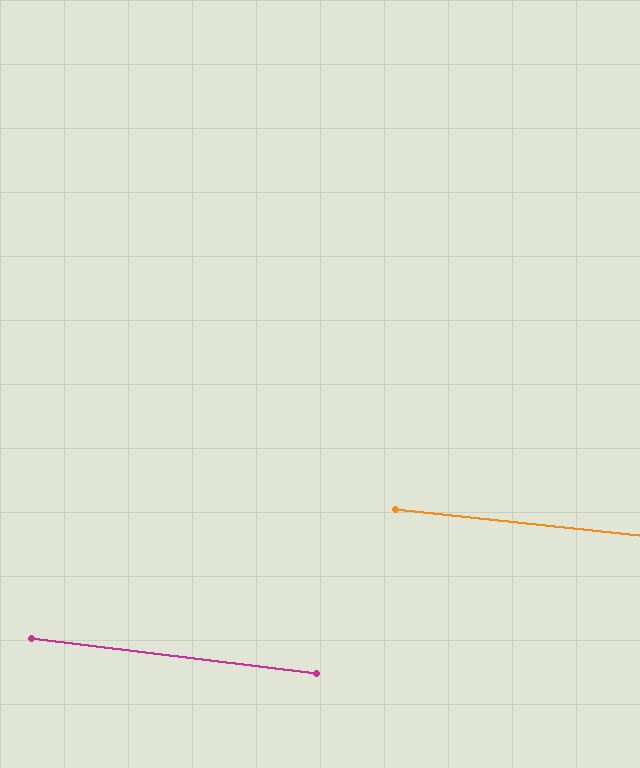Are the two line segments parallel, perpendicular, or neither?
Parallel — their directions differ by only 0.8°.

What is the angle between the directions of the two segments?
Approximately 1 degree.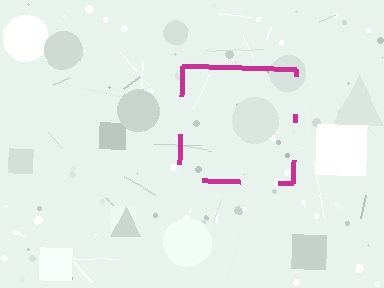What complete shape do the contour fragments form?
The contour fragments form a square.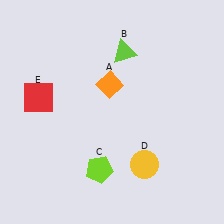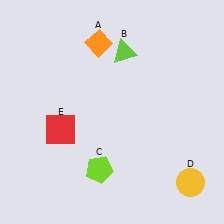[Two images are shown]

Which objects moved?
The objects that moved are: the orange diamond (A), the yellow circle (D), the red square (E).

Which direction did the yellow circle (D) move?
The yellow circle (D) moved right.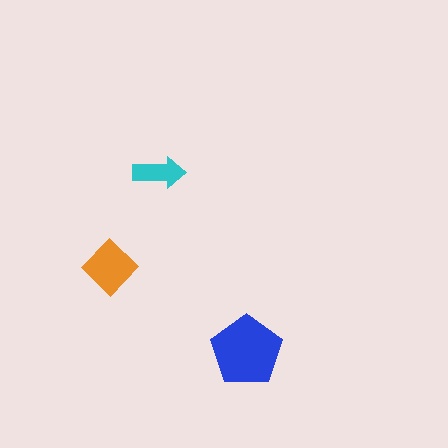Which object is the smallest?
The cyan arrow.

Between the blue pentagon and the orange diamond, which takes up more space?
The blue pentagon.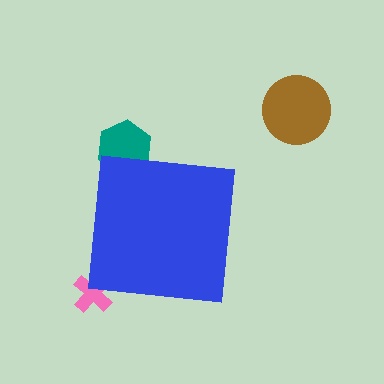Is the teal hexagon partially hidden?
Yes, the teal hexagon is partially hidden behind the blue square.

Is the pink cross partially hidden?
Yes, the pink cross is partially hidden behind the blue square.